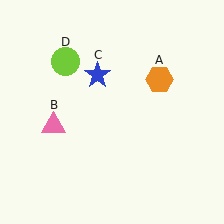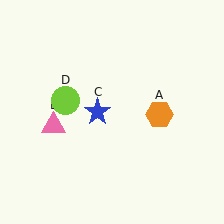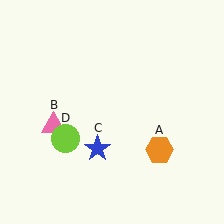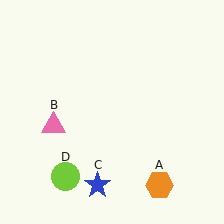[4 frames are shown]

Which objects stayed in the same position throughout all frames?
Pink triangle (object B) remained stationary.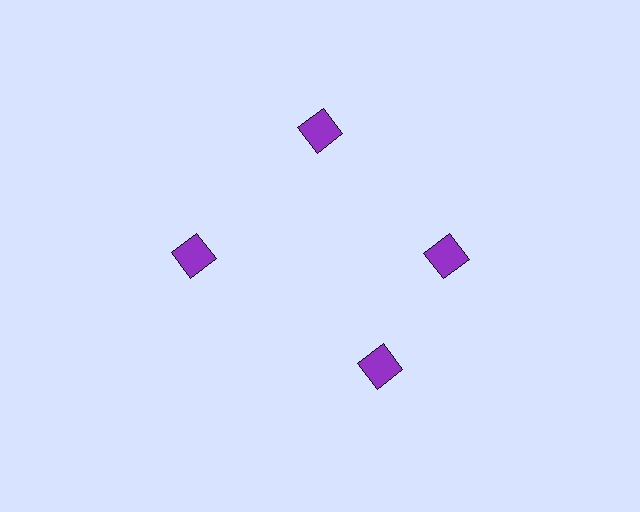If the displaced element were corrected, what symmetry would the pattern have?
It would have 4-fold rotational symmetry — the pattern would map onto itself every 90 degrees.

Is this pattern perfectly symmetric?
No. The 4 purple squares are arranged in a ring, but one element near the 6 o'clock position is rotated out of alignment along the ring, breaking the 4-fold rotational symmetry.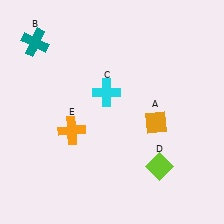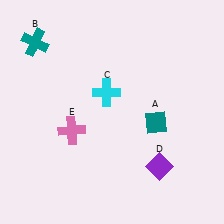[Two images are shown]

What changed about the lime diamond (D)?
In Image 1, D is lime. In Image 2, it changed to purple.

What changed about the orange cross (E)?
In Image 1, E is orange. In Image 2, it changed to pink.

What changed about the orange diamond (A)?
In Image 1, A is orange. In Image 2, it changed to teal.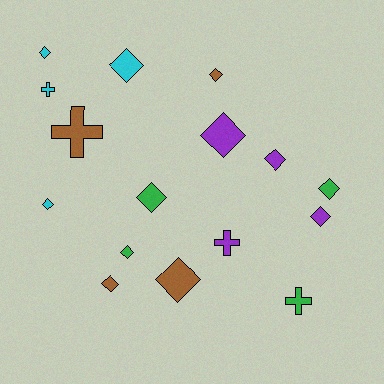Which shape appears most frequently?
Diamond, with 12 objects.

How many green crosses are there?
There is 1 green cross.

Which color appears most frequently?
Purple, with 4 objects.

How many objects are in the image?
There are 16 objects.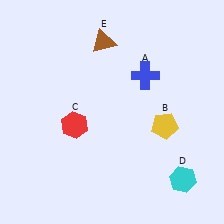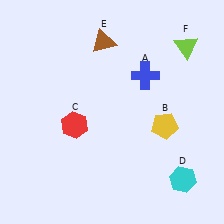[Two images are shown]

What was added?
A lime triangle (F) was added in Image 2.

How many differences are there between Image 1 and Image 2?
There is 1 difference between the two images.